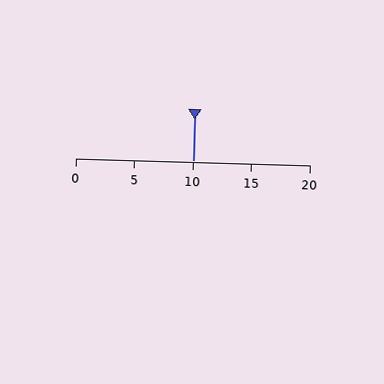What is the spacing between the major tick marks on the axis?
The major ticks are spaced 5 apart.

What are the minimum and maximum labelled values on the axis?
The axis runs from 0 to 20.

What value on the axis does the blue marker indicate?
The marker indicates approximately 10.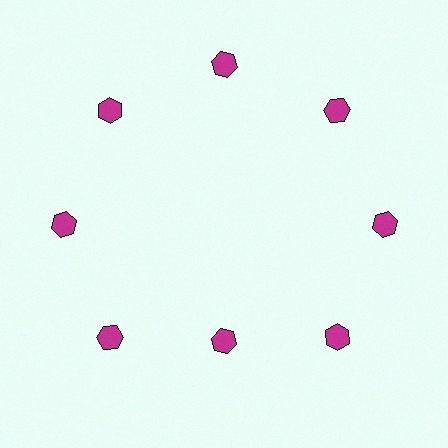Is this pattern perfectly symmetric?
No. The 8 magenta hexagons are arranged in a ring, but one element near the 6 o'clock position is pulled inward toward the center, breaking the 8-fold rotational symmetry.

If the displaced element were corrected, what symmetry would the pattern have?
It would have 8-fold rotational symmetry — the pattern would map onto itself every 45 degrees.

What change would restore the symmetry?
The symmetry would be restored by moving it outward, back onto the ring so that all 8 hexagons sit at equal angles and equal distance from the center.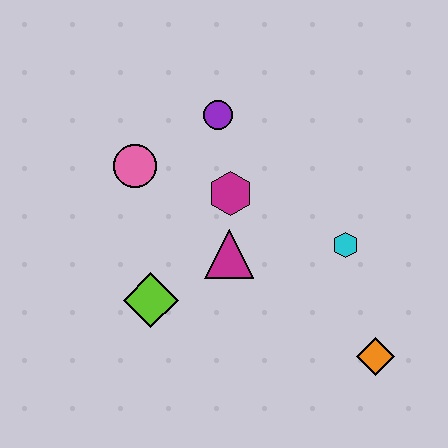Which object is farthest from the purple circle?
The orange diamond is farthest from the purple circle.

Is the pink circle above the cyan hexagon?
Yes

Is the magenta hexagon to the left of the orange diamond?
Yes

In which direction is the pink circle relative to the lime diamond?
The pink circle is above the lime diamond.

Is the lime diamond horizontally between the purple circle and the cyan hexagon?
No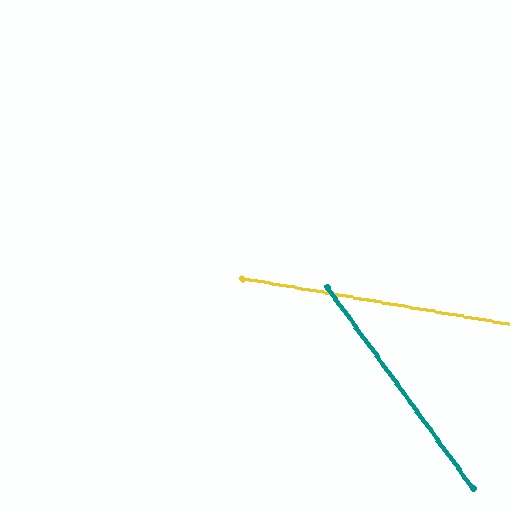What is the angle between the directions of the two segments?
Approximately 44 degrees.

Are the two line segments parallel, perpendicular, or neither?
Neither parallel nor perpendicular — they differ by about 44°.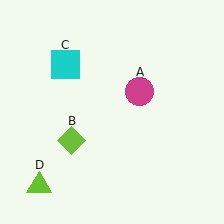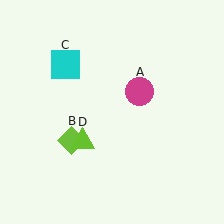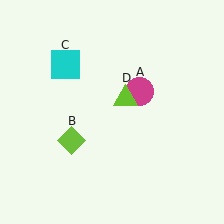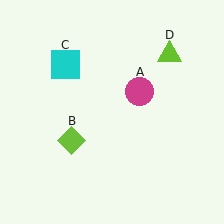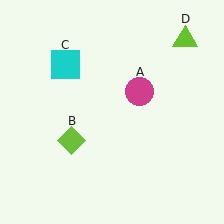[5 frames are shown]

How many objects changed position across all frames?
1 object changed position: lime triangle (object D).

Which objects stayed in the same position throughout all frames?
Magenta circle (object A) and lime diamond (object B) and cyan square (object C) remained stationary.